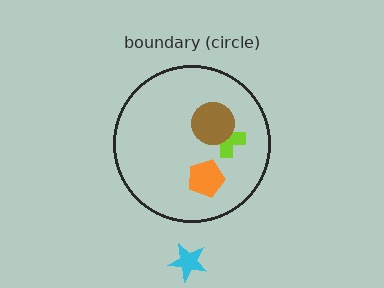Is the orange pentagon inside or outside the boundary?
Inside.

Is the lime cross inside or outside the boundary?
Inside.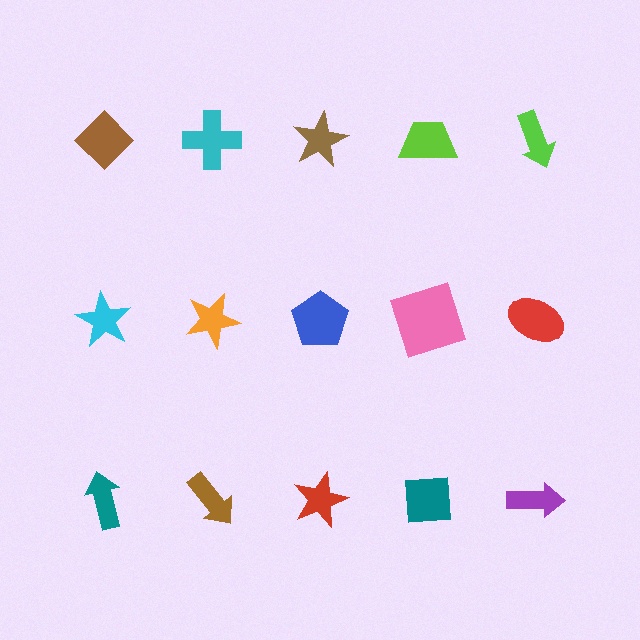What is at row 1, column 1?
A brown diamond.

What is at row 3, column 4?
A teal square.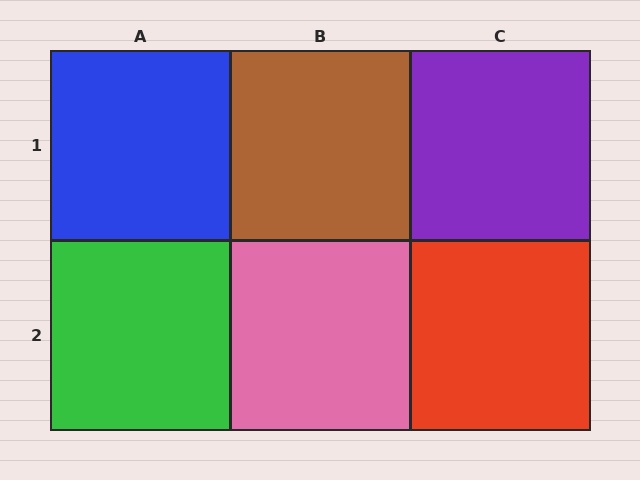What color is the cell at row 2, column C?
Red.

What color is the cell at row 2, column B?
Pink.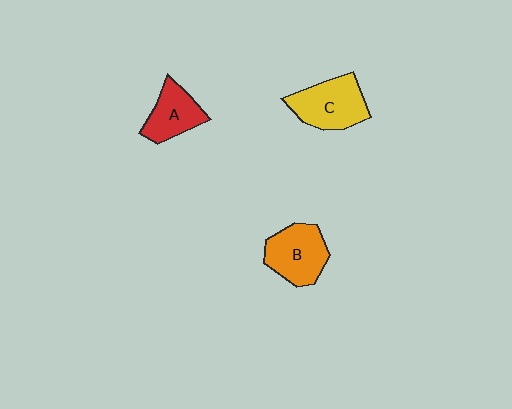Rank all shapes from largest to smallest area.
From largest to smallest: C (yellow), B (orange), A (red).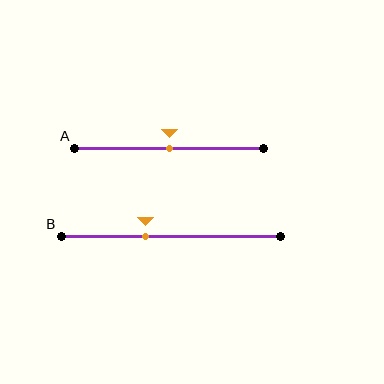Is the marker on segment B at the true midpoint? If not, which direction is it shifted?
No, the marker on segment B is shifted to the left by about 11% of the segment length.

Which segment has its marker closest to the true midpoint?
Segment A has its marker closest to the true midpoint.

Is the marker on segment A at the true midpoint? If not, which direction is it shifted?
Yes, the marker on segment A is at the true midpoint.